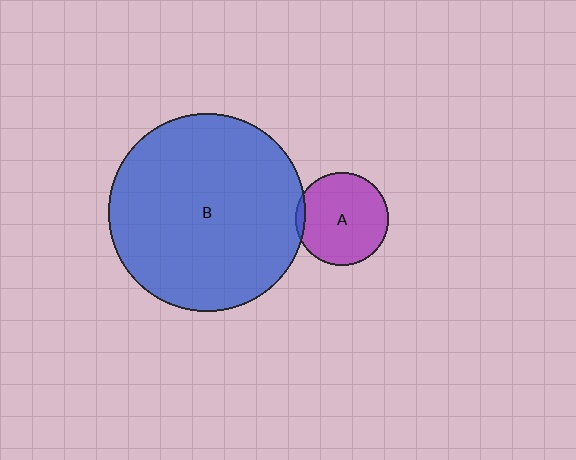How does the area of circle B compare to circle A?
Approximately 4.5 times.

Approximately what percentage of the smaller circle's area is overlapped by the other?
Approximately 5%.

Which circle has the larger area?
Circle B (blue).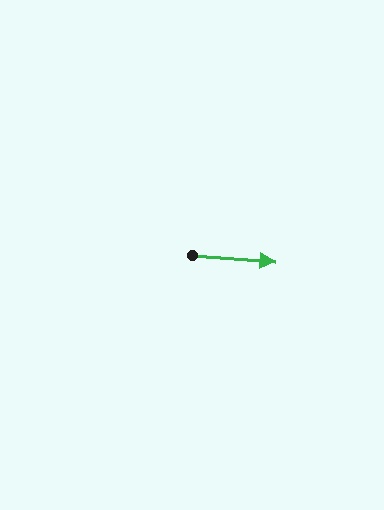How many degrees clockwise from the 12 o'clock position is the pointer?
Approximately 95 degrees.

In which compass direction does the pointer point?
East.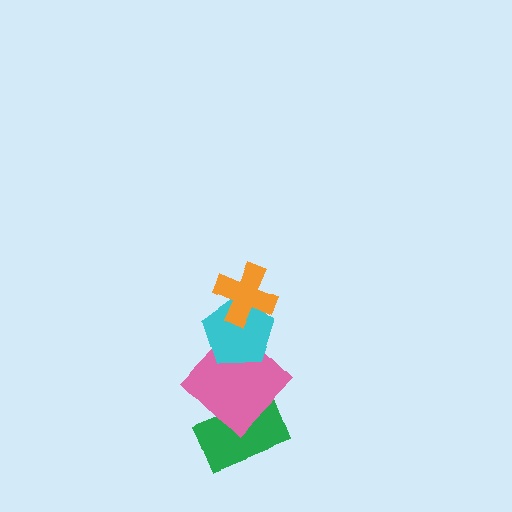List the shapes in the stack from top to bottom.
From top to bottom: the orange cross, the cyan pentagon, the pink diamond, the green rectangle.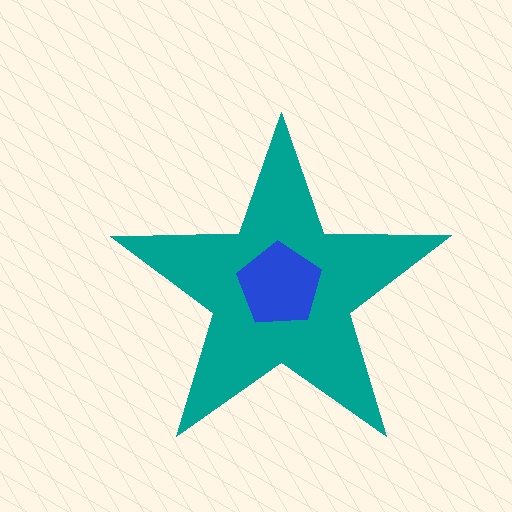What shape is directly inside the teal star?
The blue pentagon.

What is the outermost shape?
The teal star.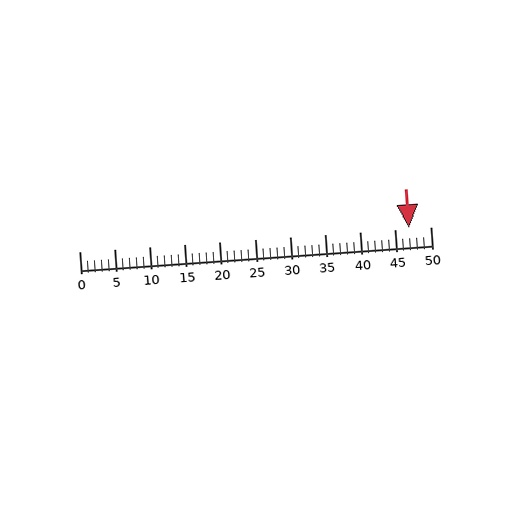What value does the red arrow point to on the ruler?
The red arrow points to approximately 47.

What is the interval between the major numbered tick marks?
The major tick marks are spaced 5 units apart.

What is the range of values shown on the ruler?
The ruler shows values from 0 to 50.